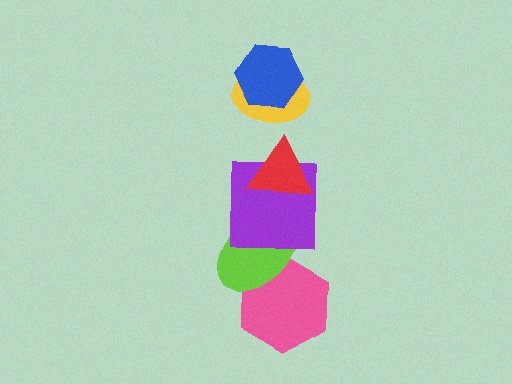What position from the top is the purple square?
The purple square is 4th from the top.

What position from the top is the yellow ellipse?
The yellow ellipse is 2nd from the top.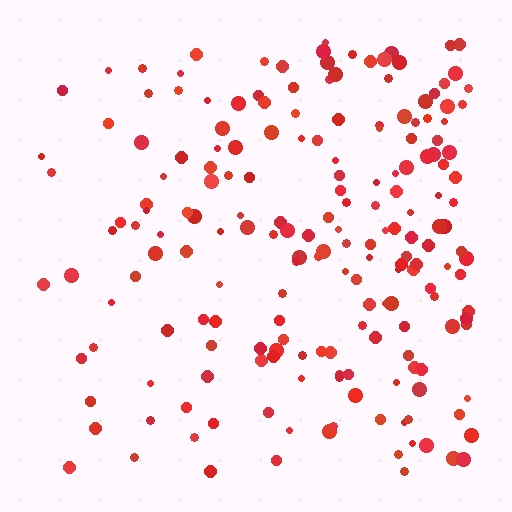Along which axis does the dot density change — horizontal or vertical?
Horizontal.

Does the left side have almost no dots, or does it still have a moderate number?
Still a moderate number, just noticeably fewer than the right.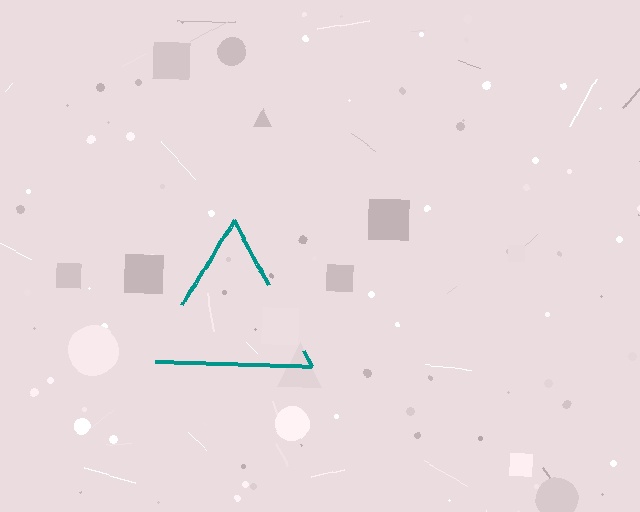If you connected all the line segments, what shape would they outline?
They would outline a triangle.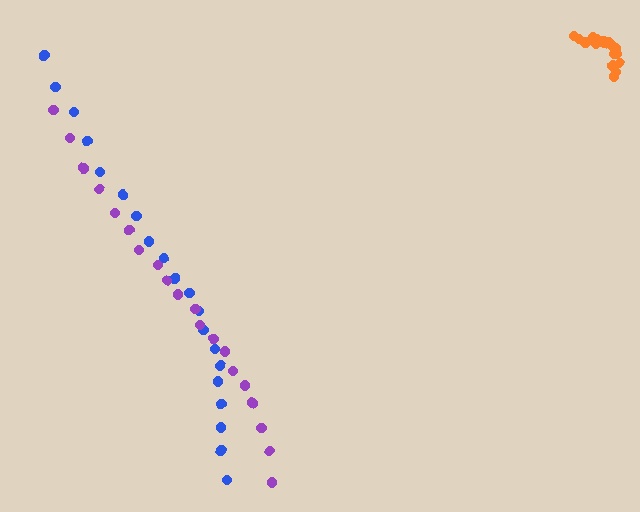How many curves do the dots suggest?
There are 3 distinct paths.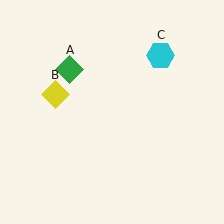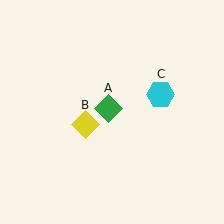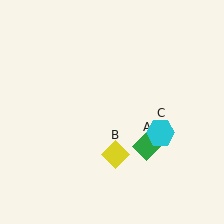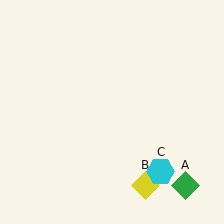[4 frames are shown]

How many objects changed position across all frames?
3 objects changed position: green diamond (object A), yellow diamond (object B), cyan hexagon (object C).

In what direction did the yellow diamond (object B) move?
The yellow diamond (object B) moved down and to the right.